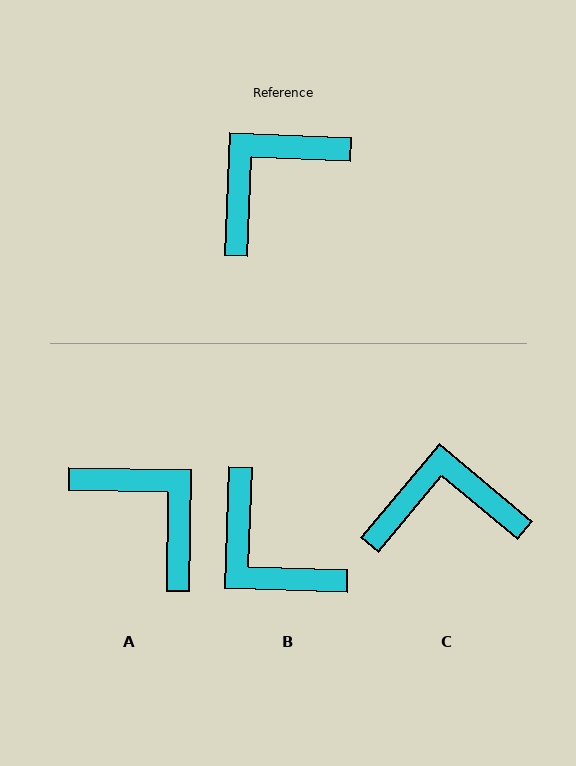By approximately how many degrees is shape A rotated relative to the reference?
Approximately 88 degrees clockwise.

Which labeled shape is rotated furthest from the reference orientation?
B, about 90 degrees away.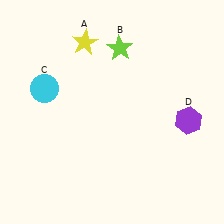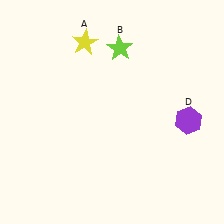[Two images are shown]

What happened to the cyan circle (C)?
The cyan circle (C) was removed in Image 2. It was in the top-left area of Image 1.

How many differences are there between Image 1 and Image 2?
There is 1 difference between the two images.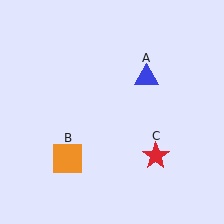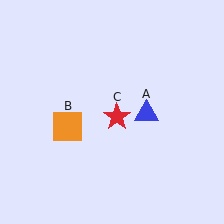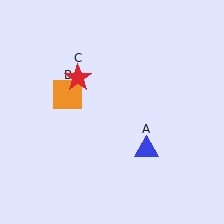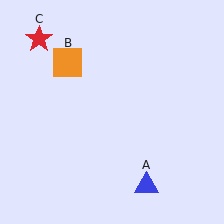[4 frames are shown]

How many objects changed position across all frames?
3 objects changed position: blue triangle (object A), orange square (object B), red star (object C).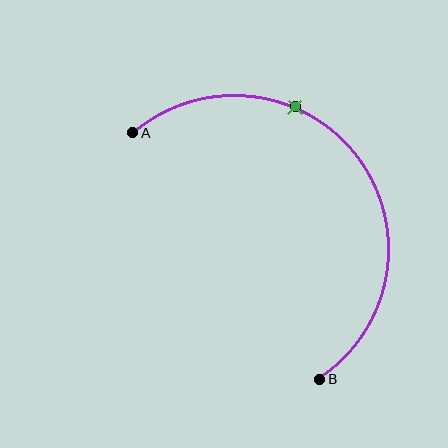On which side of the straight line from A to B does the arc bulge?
The arc bulges above and to the right of the straight line connecting A and B.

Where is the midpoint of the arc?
The arc midpoint is the point on the curve farthest from the straight line joining A and B. It sits above and to the right of that line.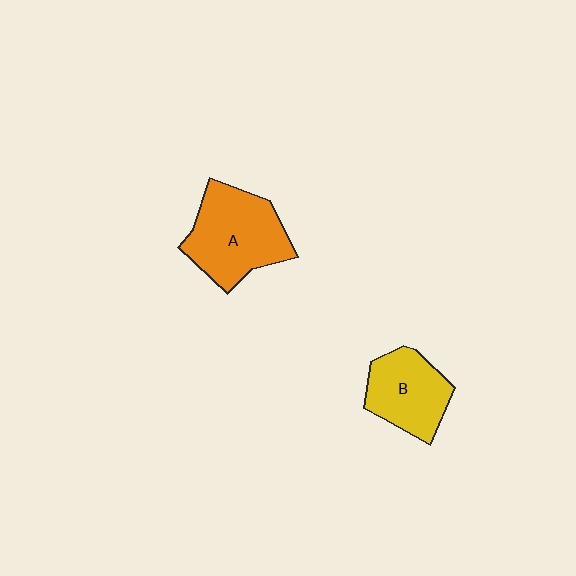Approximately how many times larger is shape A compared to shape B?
Approximately 1.3 times.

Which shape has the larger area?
Shape A (orange).